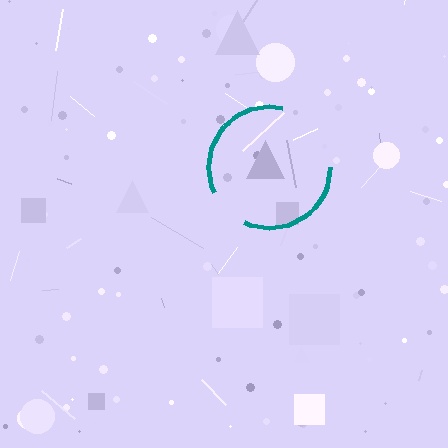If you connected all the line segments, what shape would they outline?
They would outline a circle.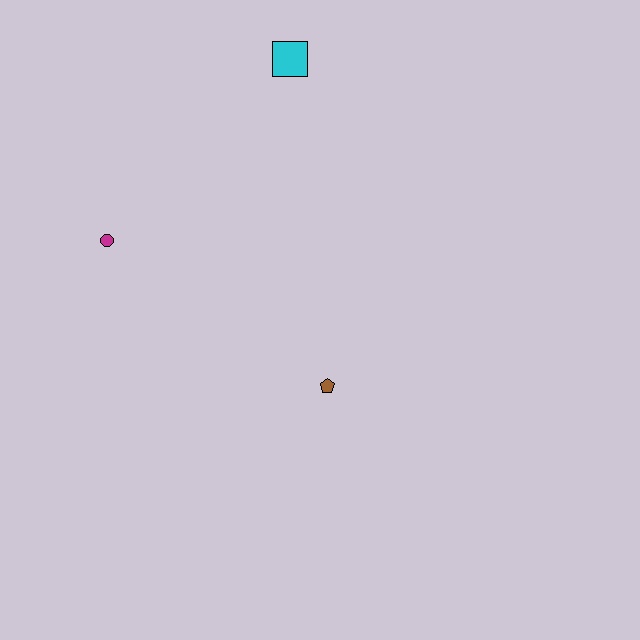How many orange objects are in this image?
There are no orange objects.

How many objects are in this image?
There are 3 objects.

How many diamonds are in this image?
There are no diamonds.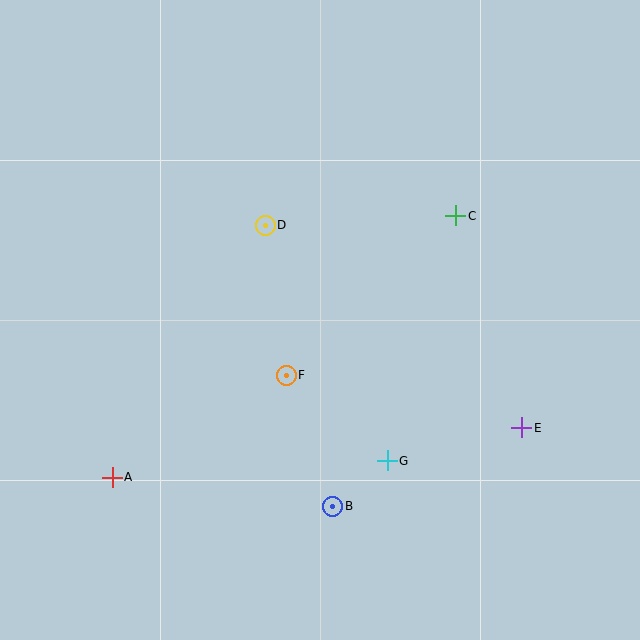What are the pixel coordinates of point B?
Point B is at (333, 506).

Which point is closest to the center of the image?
Point F at (286, 375) is closest to the center.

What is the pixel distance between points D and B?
The distance between D and B is 289 pixels.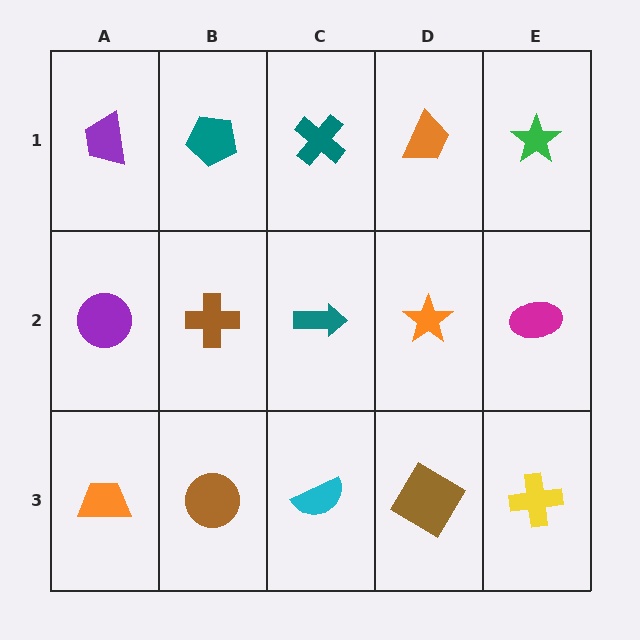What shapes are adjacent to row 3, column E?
A magenta ellipse (row 2, column E), a brown diamond (row 3, column D).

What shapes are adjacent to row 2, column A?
A purple trapezoid (row 1, column A), an orange trapezoid (row 3, column A), a brown cross (row 2, column B).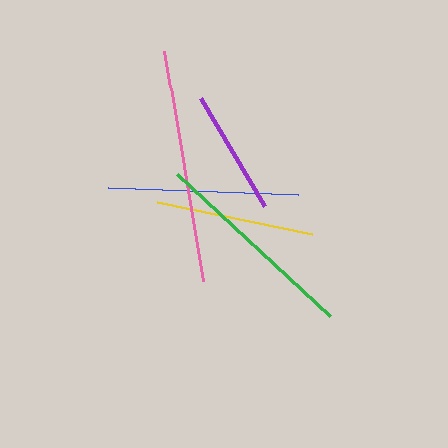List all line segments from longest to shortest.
From longest to shortest: pink, green, blue, yellow, purple.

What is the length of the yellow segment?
The yellow segment is approximately 158 pixels long.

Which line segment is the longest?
The pink line is the longest at approximately 233 pixels.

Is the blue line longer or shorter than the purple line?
The blue line is longer than the purple line.